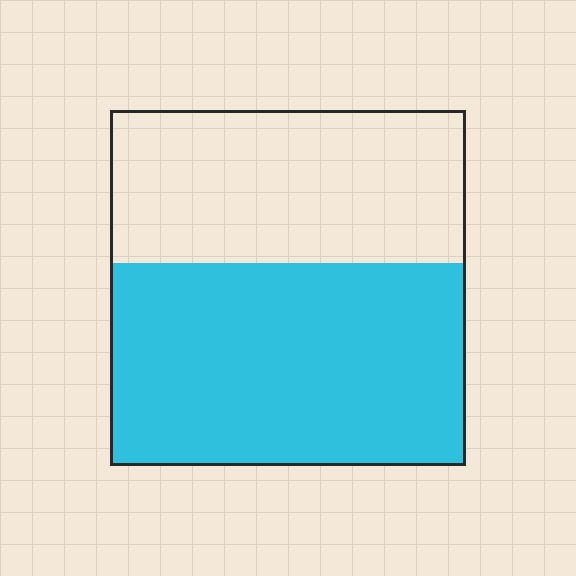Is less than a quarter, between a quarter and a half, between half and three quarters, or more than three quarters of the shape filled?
Between half and three quarters.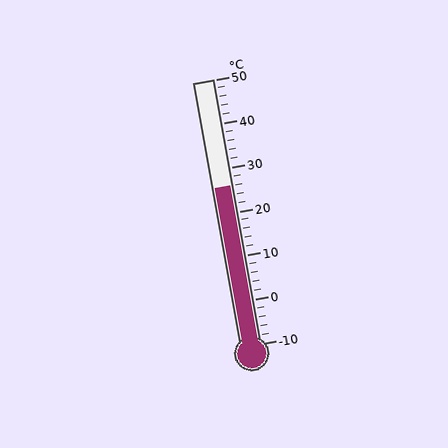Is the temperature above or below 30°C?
The temperature is below 30°C.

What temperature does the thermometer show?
The thermometer shows approximately 26°C.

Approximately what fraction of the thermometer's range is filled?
The thermometer is filled to approximately 60% of its range.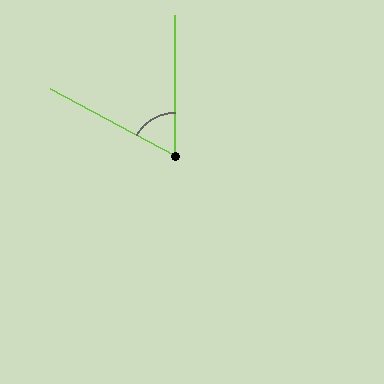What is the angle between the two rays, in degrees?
Approximately 62 degrees.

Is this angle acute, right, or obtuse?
It is acute.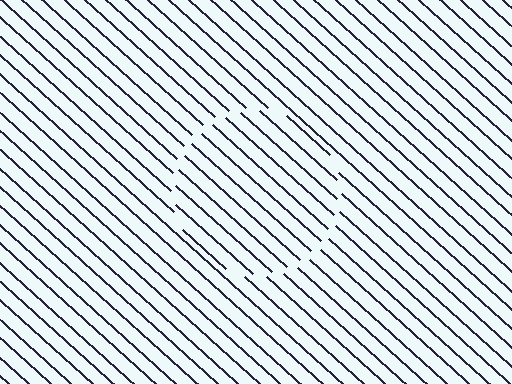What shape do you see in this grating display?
An illusory circle. The interior of the shape contains the same grating, shifted by half a period — the contour is defined by the phase discontinuity where line-ends from the inner and outer gratings abut.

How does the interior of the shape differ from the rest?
The interior of the shape contains the same grating, shifted by half a period — the contour is defined by the phase discontinuity where line-ends from the inner and outer gratings abut.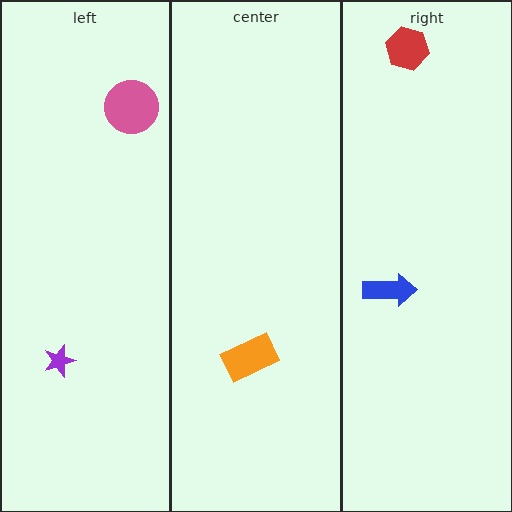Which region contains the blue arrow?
The right region.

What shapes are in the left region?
The purple star, the pink circle.